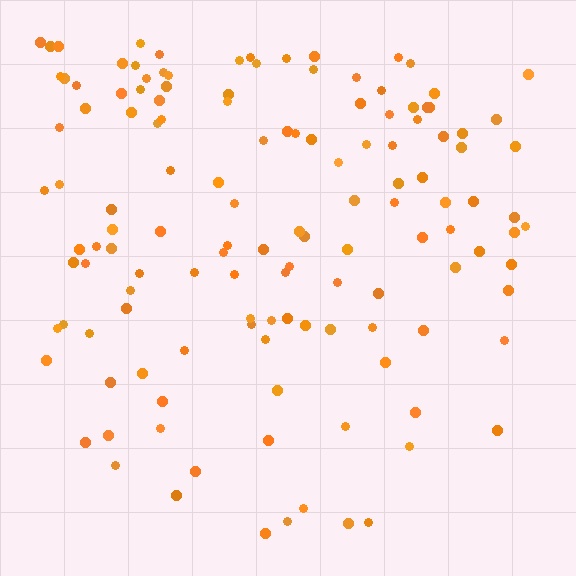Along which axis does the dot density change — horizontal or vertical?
Vertical.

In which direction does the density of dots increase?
From bottom to top, with the top side densest.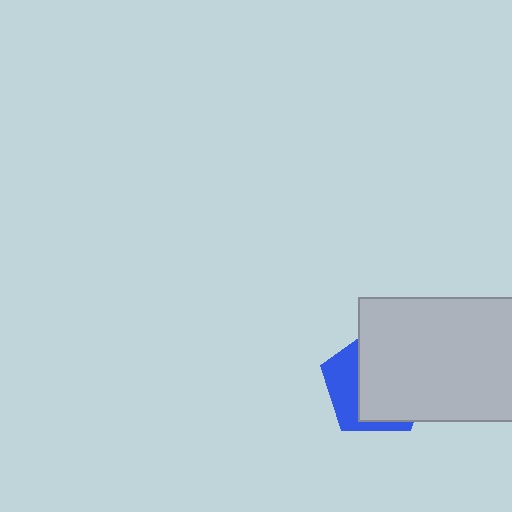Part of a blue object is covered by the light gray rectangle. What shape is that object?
It is a pentagon.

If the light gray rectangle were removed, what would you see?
You would see the complete blue pentagon.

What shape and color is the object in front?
The object in front is a light gray rectangle.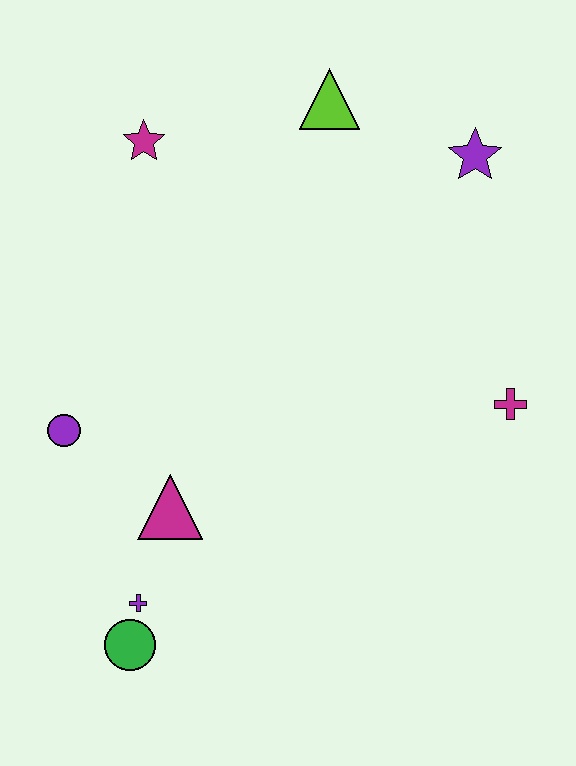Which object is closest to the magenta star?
The lime triangle is closest to the magenta star.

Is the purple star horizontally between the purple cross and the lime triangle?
No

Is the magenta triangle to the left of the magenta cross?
Yes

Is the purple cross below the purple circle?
Yes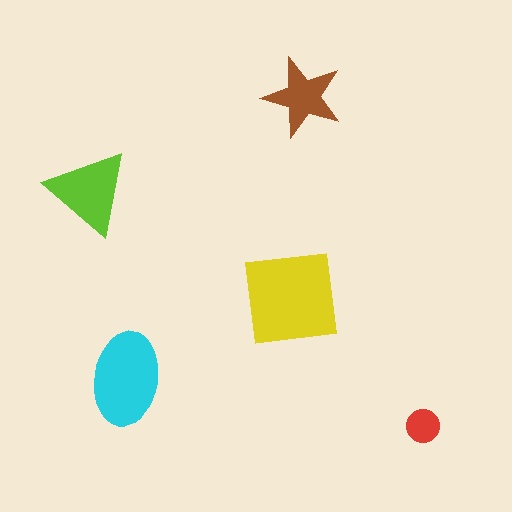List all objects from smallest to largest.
The red circle, the brown star, the lime triangle, the cyan ellipse, the yellow square.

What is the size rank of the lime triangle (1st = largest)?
3rd.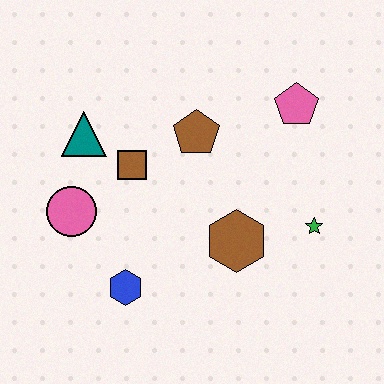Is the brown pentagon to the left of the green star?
Yes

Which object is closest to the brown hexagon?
The green star is closest to the brown hexagon.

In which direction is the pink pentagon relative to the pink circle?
The pink pentagon is to the right of the pink circle.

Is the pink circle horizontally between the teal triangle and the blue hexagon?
No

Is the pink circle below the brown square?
Yes